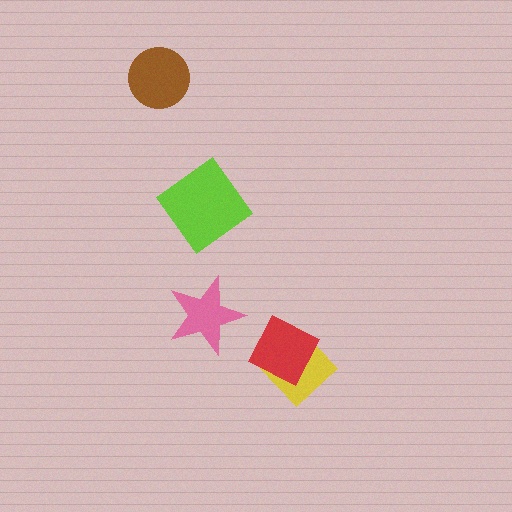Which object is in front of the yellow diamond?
The red diamond is in front of the yellow diamond.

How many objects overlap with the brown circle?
0 objects overlap with the brown circle.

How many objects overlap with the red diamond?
1 object overlaps with the red diamond.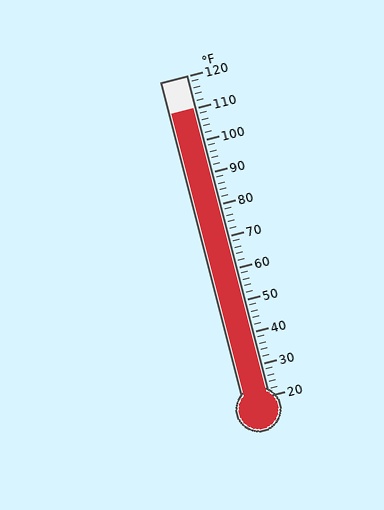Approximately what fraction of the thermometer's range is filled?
The thermometer is filled to approximately 90% of its range.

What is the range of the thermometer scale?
The thermometer scale ranges from 20°F to 120°F.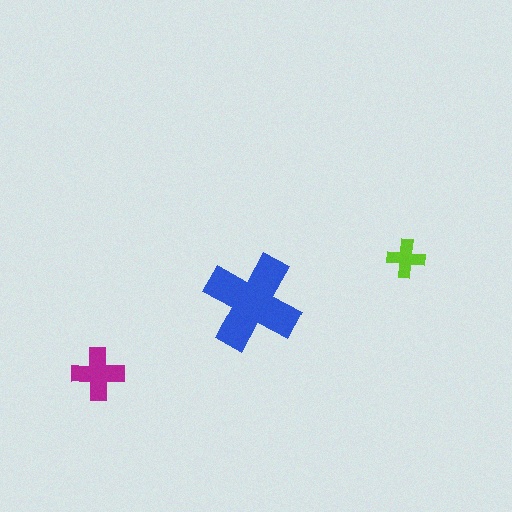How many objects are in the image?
There are 3 objects in the image.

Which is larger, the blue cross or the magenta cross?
The blue one.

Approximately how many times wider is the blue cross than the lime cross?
About 2.5 times wider.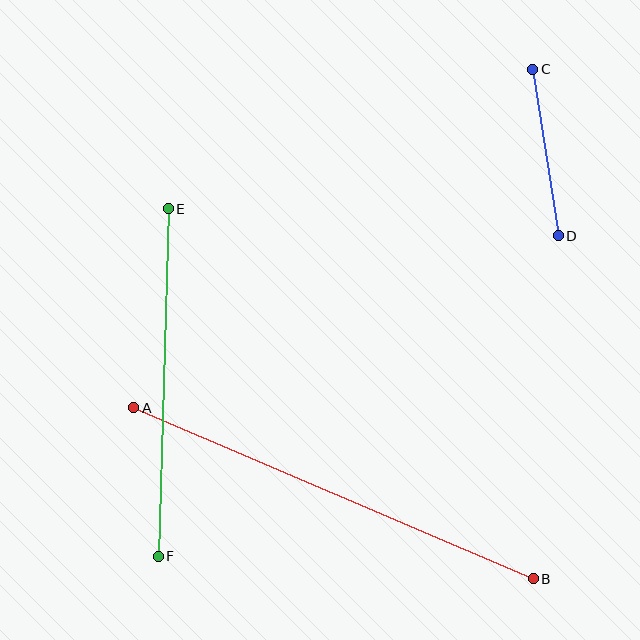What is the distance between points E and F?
The distance is approximately 348 pixels.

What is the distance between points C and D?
The distance is approximately 168 pixels.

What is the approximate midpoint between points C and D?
The midpoint is at approximately (545, 152) pixels.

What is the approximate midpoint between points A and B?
The midpoint is at approximately (333, 493) pixels.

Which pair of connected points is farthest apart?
Points A and B are farthest apart.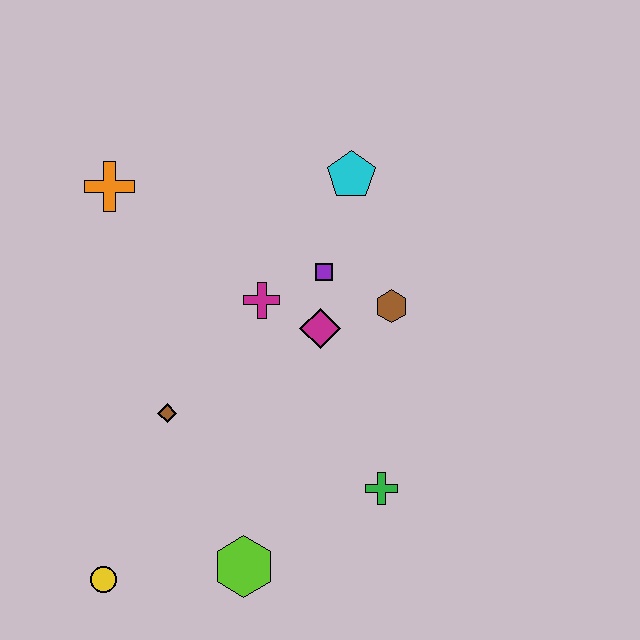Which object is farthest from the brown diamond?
The cyan pentagon is farthest from the brown diamond.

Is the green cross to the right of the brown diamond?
Yes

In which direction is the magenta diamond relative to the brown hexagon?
The magenta diamond is to the left of the brown hexagon.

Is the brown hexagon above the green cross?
Yes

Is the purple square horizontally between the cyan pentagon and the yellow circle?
Yes